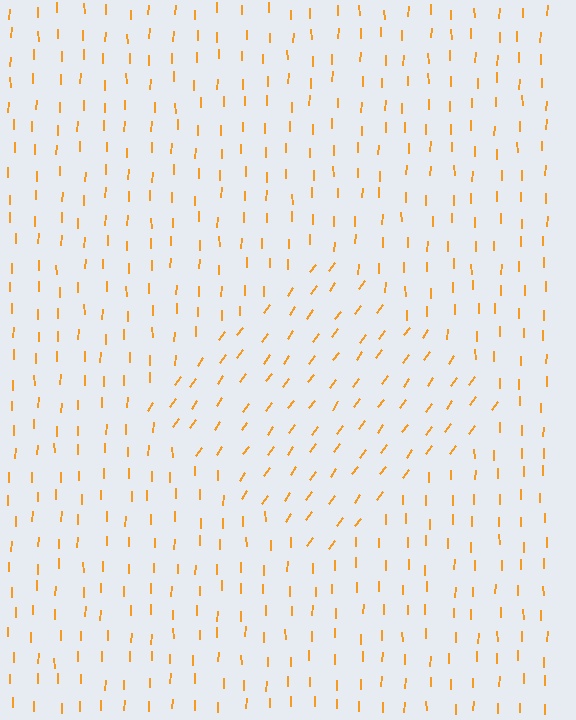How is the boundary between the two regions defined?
The boundary is defined purely by a change in line orientation (approximately 35 degrees difference). All lines are the same color and thickness.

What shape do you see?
I see a diamond.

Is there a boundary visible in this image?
Yes, there is a texture boundary formed by a change in line orientation.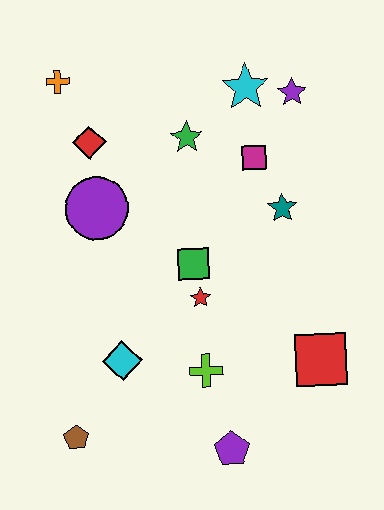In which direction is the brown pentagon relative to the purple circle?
The brown pentagon is below the purple circle.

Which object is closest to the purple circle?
The red diamond is closest to the purple circle.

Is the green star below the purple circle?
No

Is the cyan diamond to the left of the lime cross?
Yes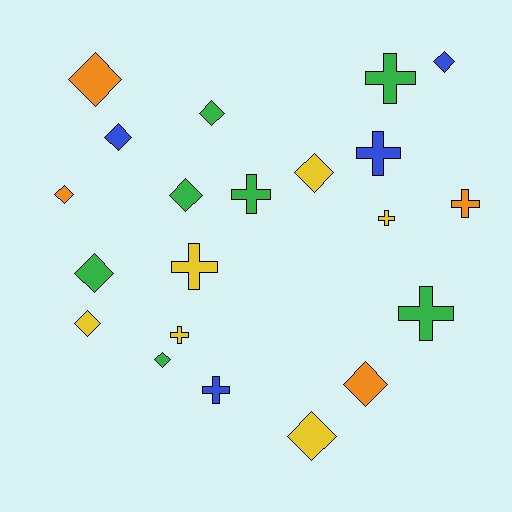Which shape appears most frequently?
Diamond, with 12 objects.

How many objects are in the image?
There are 21 objects.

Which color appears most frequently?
Green, with 7 objects.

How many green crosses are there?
There are 3 green crosses.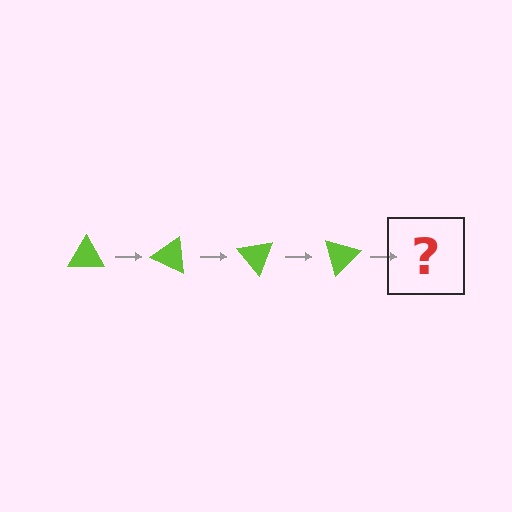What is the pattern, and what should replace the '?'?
The pattern is that the triangle rotates 25 degrees each step. The '?' should be a lime triangle rotated 100 degrees.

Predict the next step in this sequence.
The next step is a lime triangle rotated 100 degrees.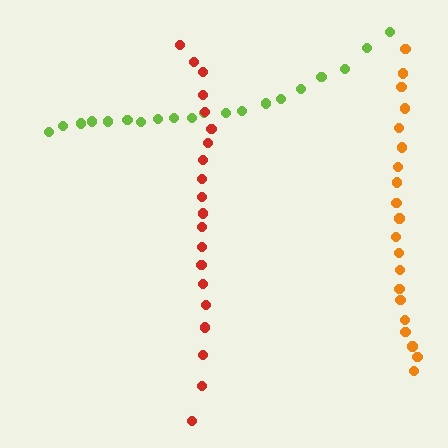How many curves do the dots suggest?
There are 3 distinct paths.